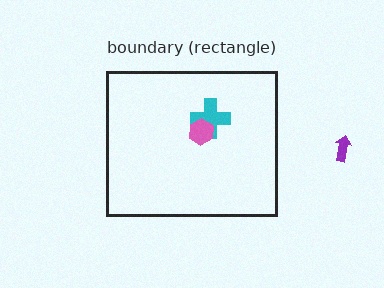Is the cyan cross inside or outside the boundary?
Inside.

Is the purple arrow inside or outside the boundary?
Outside.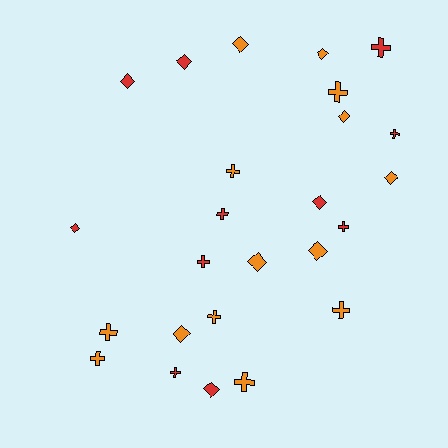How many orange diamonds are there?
There are 7 orange diamonds.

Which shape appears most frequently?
Cross, with 13 objects.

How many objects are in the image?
There are 25 objects.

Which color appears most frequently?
Orange, with 14 objects.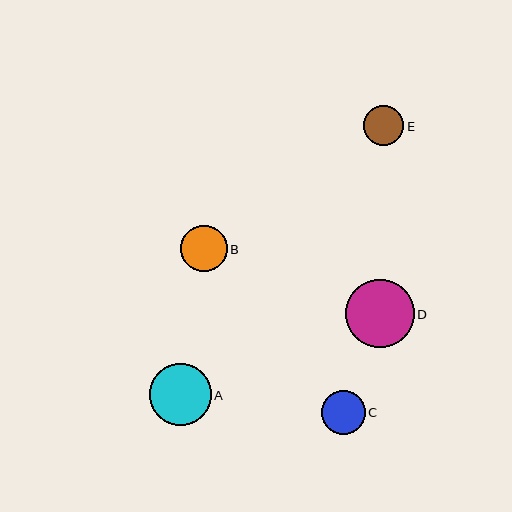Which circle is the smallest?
Circle E is the smallest with a size of approximately 40 pixels.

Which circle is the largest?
Circle D is the largest with a size of approximately 68 pixels.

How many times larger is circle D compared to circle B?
Circle D is approximately 1.5 times the size of circle B.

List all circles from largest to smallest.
From largest to smallest: D, A, B, C, E.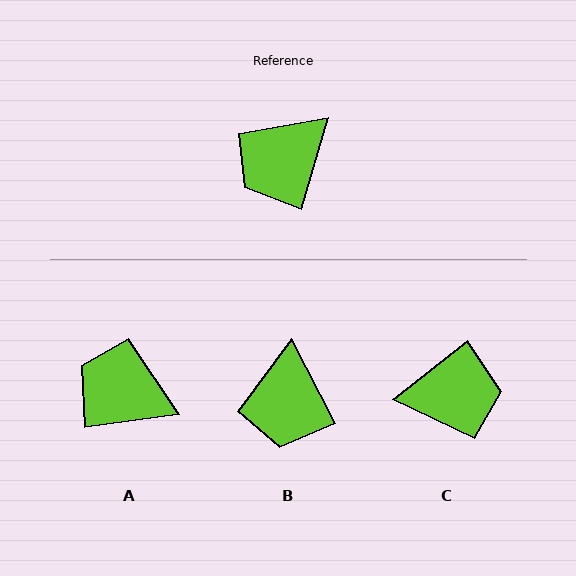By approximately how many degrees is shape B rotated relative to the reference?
Approximately 44 degrees counter-clockwise.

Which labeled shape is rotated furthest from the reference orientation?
C, about 145 degrees away.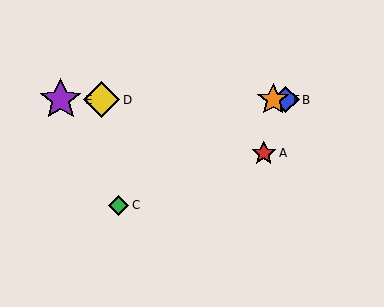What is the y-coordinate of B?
Object B is at y≈100.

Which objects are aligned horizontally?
Objects B, D, E, F are aligned horizontally.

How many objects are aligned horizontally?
4 objects (B, D, E, F) are aligned horizontally.